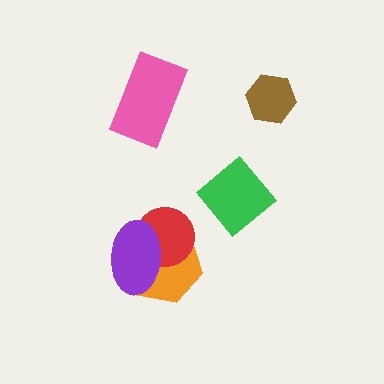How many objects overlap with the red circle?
2 objects overlap with the red circle.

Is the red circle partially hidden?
Yes, it is partially covered by another shape.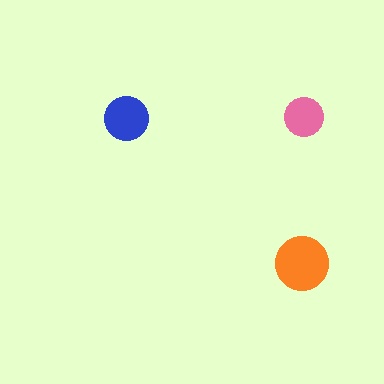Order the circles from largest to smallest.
the orange one, the blue one, the pink one.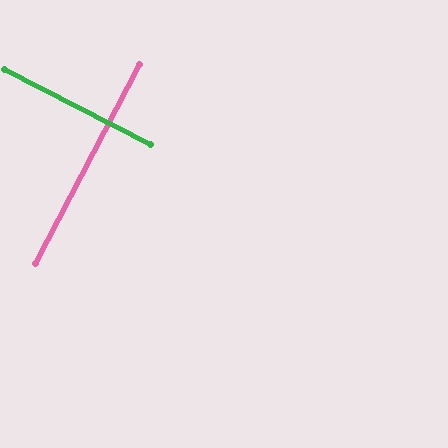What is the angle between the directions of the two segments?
Approximately 89 degrees.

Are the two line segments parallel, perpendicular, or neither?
Perpendicular — they meet at approximately 89°.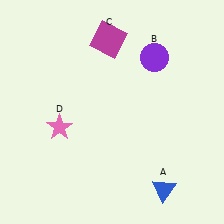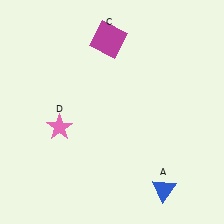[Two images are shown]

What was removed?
The purple circle (B) was removed in Image 2.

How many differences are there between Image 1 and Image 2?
There is 1 difference between the two images.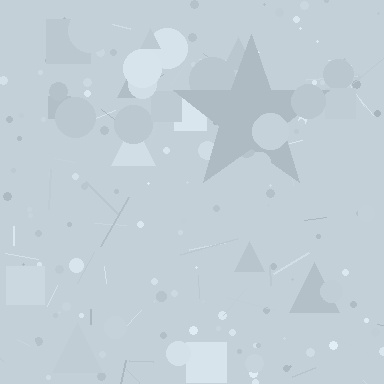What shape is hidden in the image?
A star is hidden in the image.